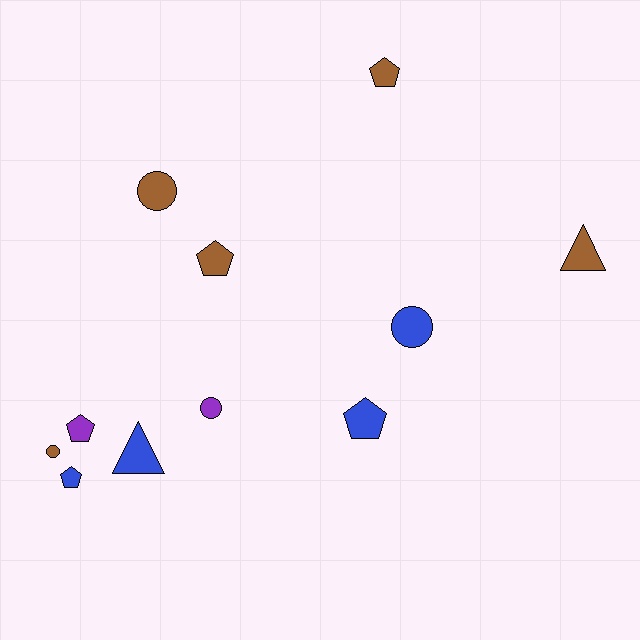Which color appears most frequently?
Brown, with 5 objects.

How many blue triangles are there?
There is 1 blue triangle.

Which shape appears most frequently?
Pentagon, with 5 objects.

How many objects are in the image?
There are 11 objects.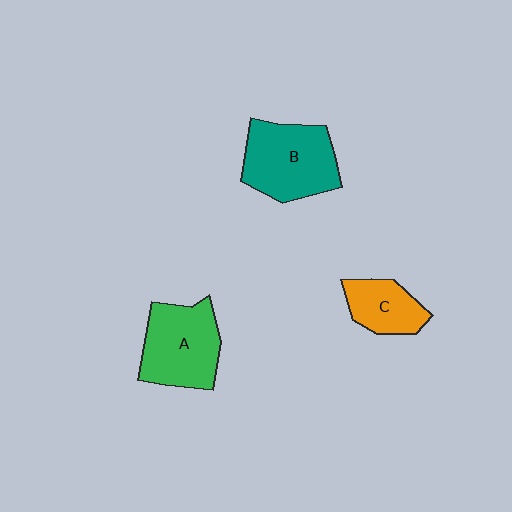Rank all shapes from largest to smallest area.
From largest to smallest: B (teal), A (green), C (orange).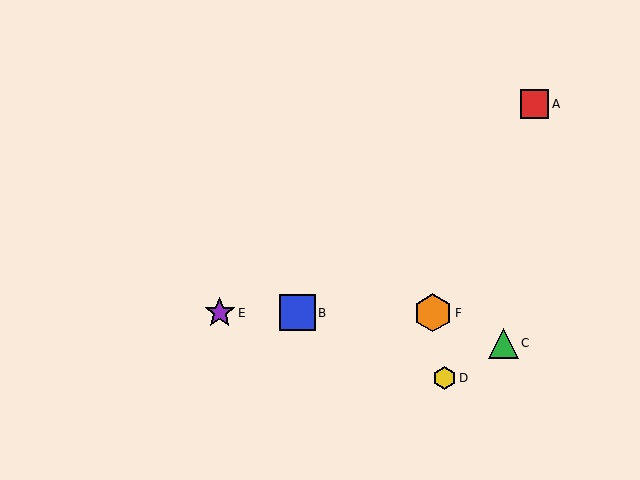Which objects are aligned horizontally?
Objects B, E, F are aligned horizontally.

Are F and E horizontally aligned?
Yes, both are at y≈313.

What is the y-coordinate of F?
Object F is at y≈313.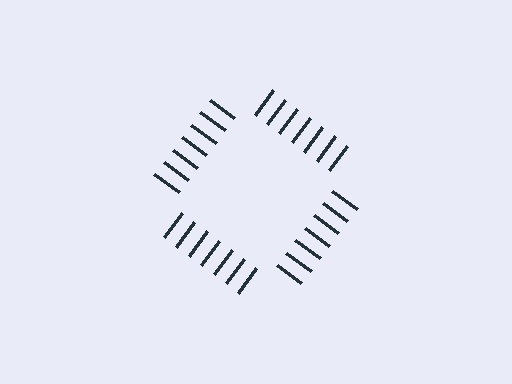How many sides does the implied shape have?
4 sides — the line-ends trace a square.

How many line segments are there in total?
28 — 7 along each of the 4 edges.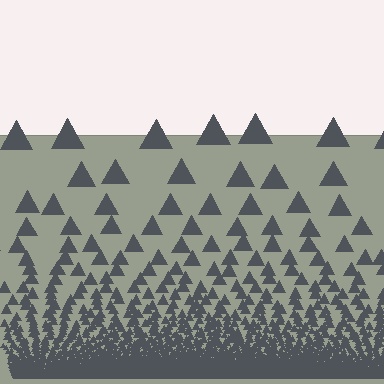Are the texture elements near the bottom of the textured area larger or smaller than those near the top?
Smaller. The gradient is inverted — elements near the bottom are smaller and denser.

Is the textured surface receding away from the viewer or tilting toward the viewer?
The surface appears to tilt toward the viewer. Texture elements get larger and sparser toward the top.